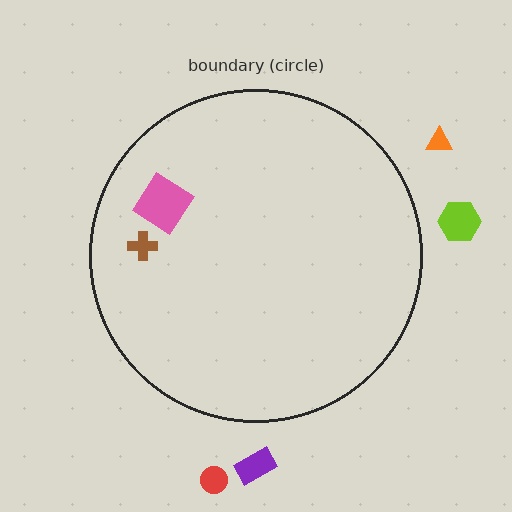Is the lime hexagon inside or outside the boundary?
Outside.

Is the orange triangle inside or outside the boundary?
Outside.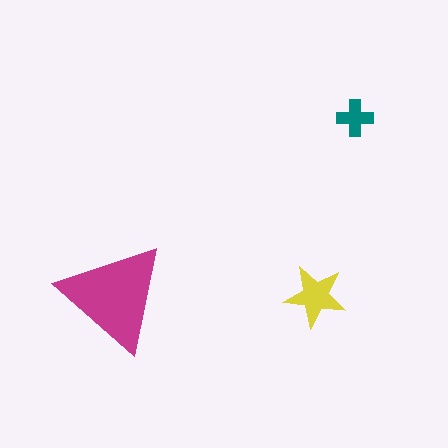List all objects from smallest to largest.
The teal cross, the yellow star, the magenta triangle.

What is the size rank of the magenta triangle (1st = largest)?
1st.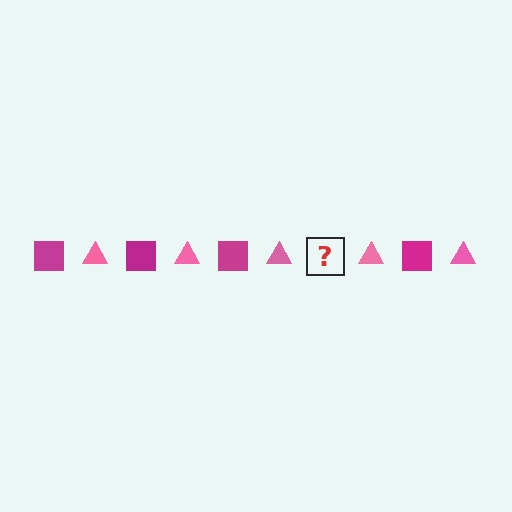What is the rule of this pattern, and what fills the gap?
The rule is that the pattern alternates between magenta square and pink triangle. The gap should be filled with a magenta square.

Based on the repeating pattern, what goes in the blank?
The blank should be a magenta square.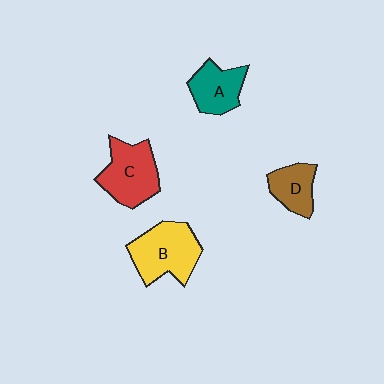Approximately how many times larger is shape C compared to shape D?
Approximately 1.6 times.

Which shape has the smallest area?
Shape D (brown).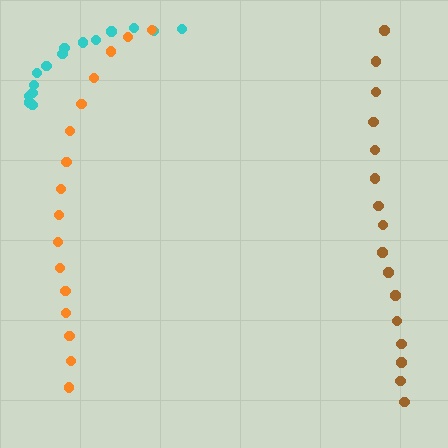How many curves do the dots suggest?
There are 3 distinct paths.